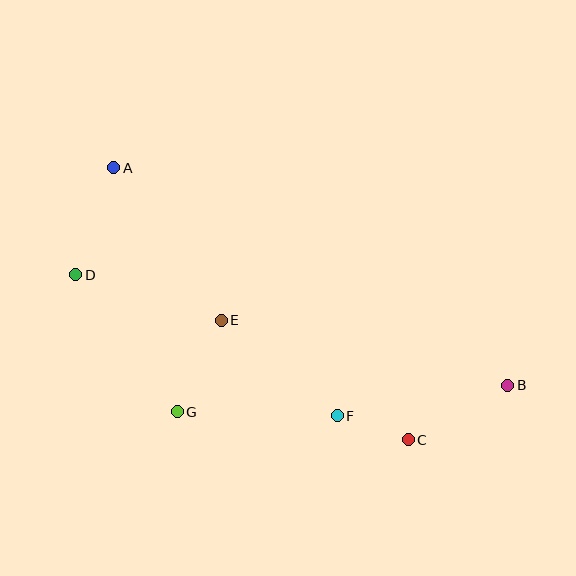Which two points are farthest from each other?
Points A and B are farthest from each other.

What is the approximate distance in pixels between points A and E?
The distance between A and E is approximately 186 pixels.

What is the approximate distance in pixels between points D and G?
The distance between D and G is approximately 171 pixels.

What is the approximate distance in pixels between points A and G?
The distance between A and G is approximately 252 pixels.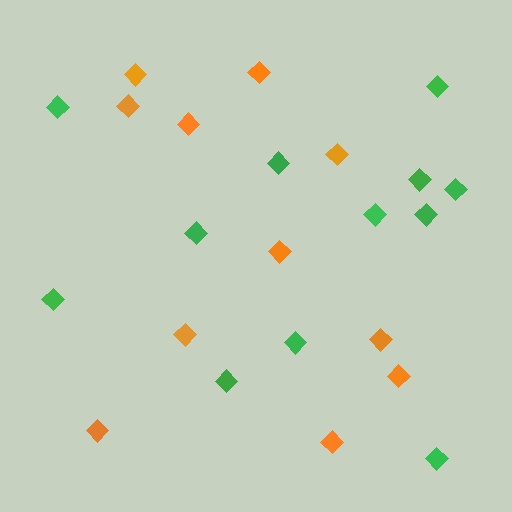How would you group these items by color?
There are 2 groups: one group of green diamonds (12) and one group of orange diamonds (11).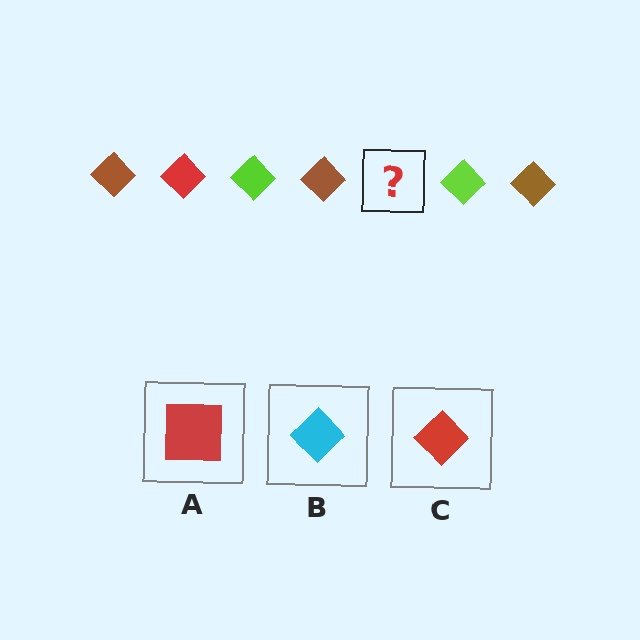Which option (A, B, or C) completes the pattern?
C.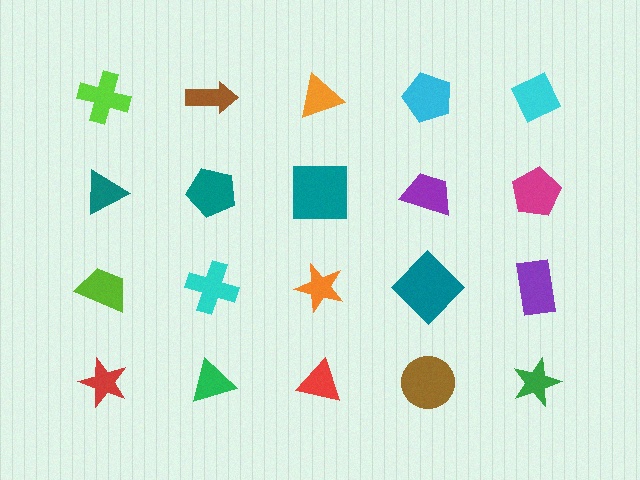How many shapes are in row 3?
5 shapes.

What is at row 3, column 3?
An orange star.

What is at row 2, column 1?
A teal triangle.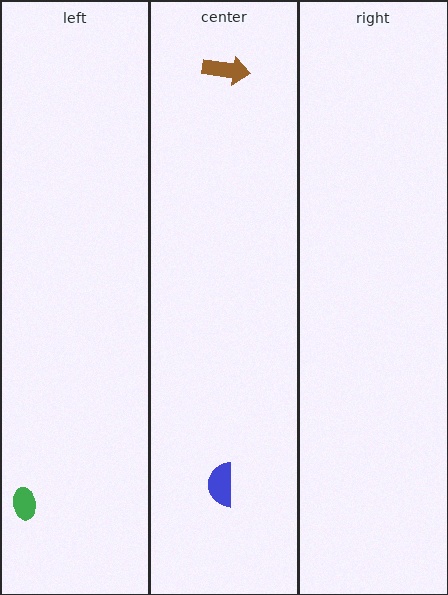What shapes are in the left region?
The green ellipse.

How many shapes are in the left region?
1.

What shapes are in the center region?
The blue semicircle, the brown arrow.